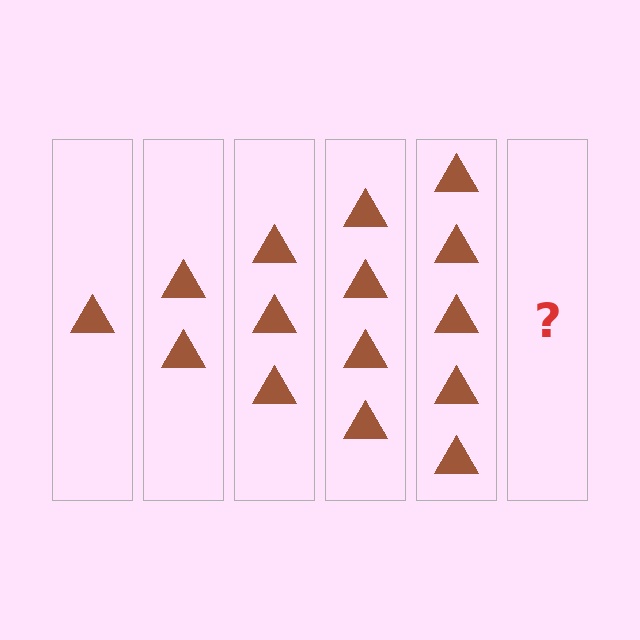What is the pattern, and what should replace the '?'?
The pattern is that each step adds one more triangle. The '?' should be 6 triangles.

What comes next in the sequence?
The next element should be 6 triangles.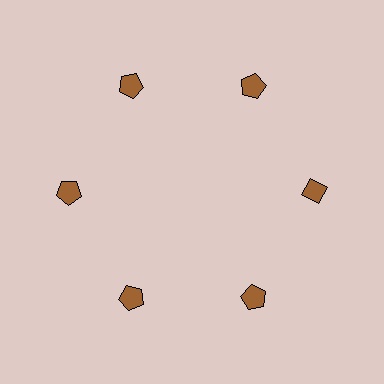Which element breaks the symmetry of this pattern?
The brown diamond at roughly the 3 o'clock position breaks the symmetry. All other shapes are brown pentagons.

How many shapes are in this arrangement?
There are 6 shapes arranged in a ring pattern.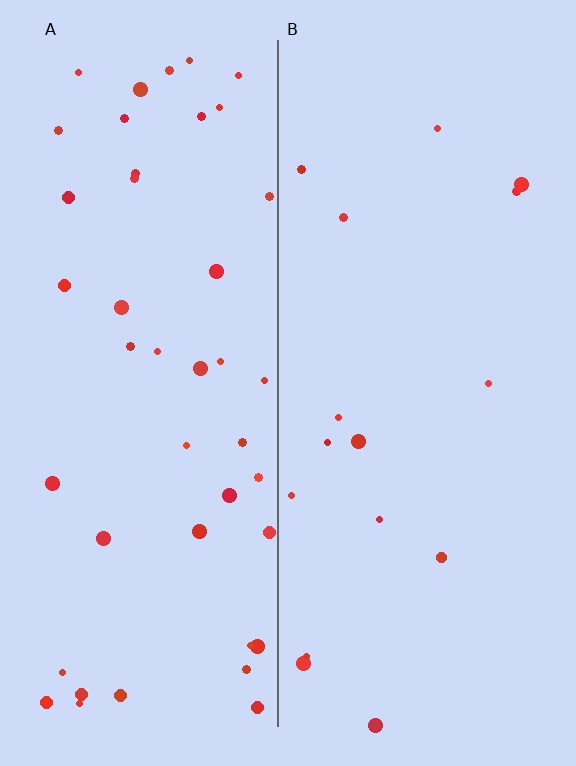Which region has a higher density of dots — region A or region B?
A (the left).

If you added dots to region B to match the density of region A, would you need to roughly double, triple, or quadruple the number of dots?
Approximately triple.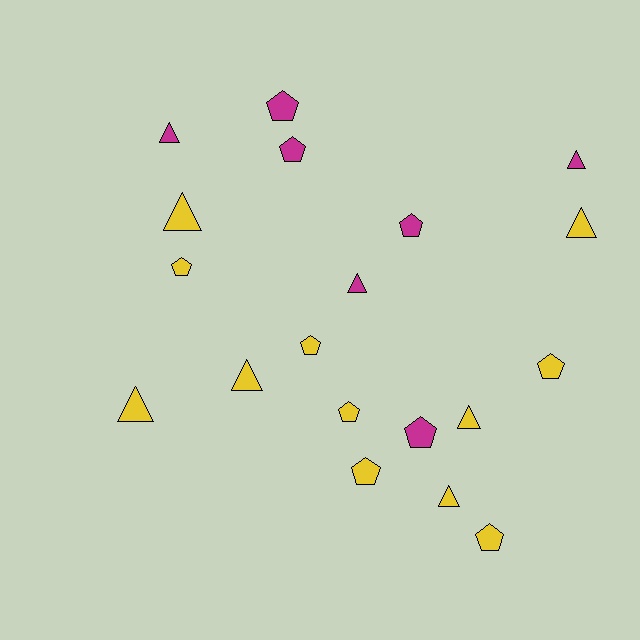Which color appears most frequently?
Yellow, with 12 objects.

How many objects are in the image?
There are 19 objects.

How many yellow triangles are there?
There are 6 yellow triangles.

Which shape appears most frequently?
Pentagon, with 10 objects.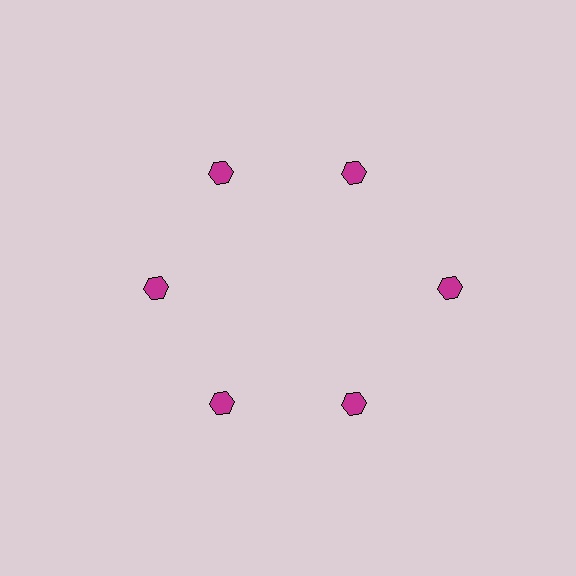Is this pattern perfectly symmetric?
No. The 6 magenta hexagons are arranged in a ring, but one element near the 3 o'clock position is pushed outward from the center, breaking the 6-fold rotational symmetry.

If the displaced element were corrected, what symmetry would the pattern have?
It would have 6-fold rotational symmetry — the pattern would map onto itself every 60 degrees.